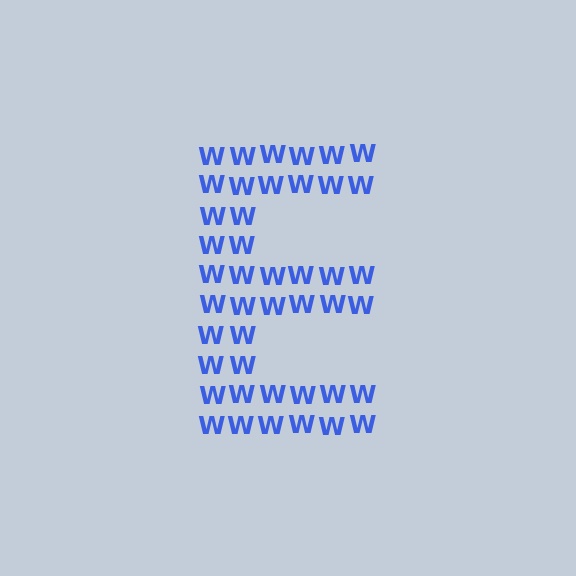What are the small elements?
The small elements are letter W's.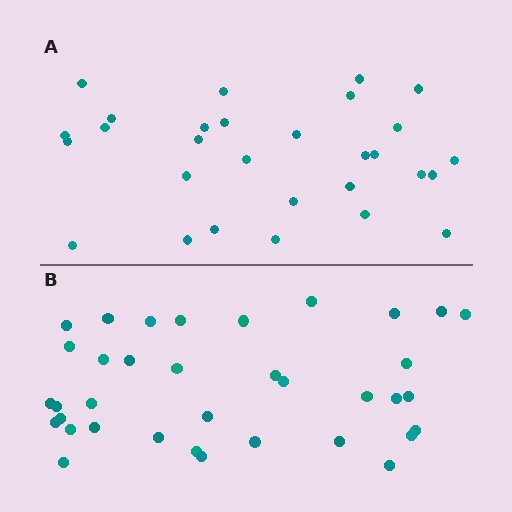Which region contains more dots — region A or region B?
Region B (the bottom region) has more dots.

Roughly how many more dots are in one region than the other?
Region B has roughly 8 or so more dots than region A.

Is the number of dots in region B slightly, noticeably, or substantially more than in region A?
Region B has only slightly more — the two regions are fairly close. The ratio is roughly 1.2 to 1.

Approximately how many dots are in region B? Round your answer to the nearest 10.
About 40 dots. (The exact count is 36, which rounds to 40.)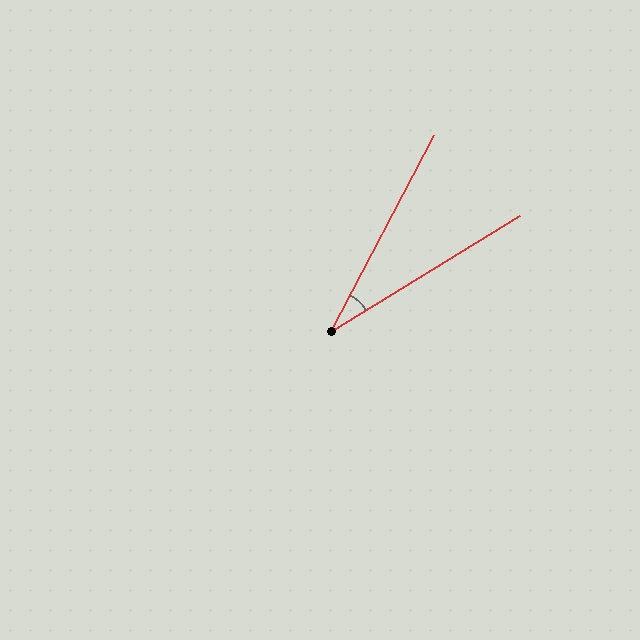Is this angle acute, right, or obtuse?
It is acute.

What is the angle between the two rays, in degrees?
Approximately 31 degrees.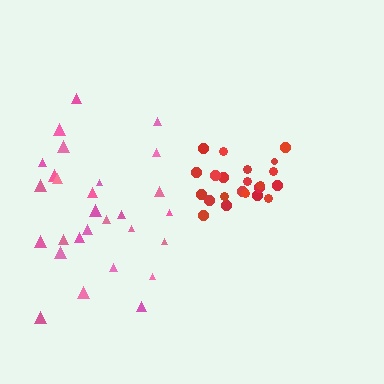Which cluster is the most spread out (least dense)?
Pink.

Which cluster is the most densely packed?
Red.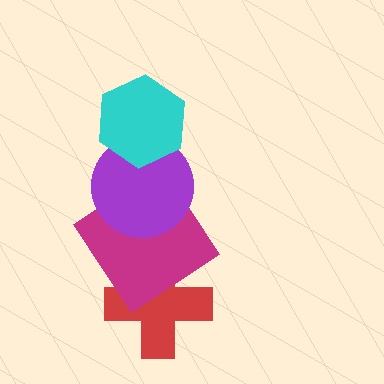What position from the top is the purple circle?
The purple circle is 2nd from the top.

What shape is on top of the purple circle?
The cyan hexagon is on top of the purple circle.